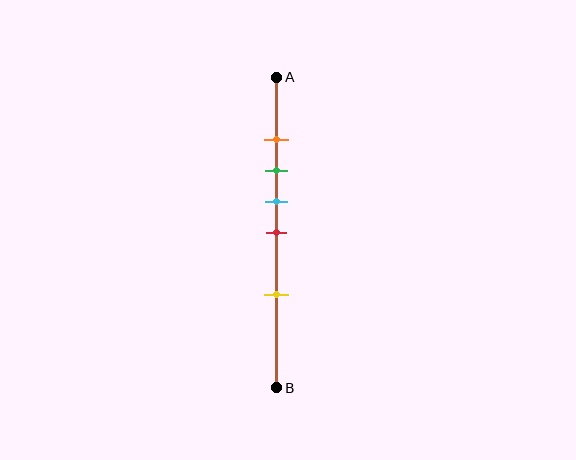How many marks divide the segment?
There are 5 marks dividing the segment.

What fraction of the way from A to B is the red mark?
The red mark is approximately 50% (0.5) of the way from A to B.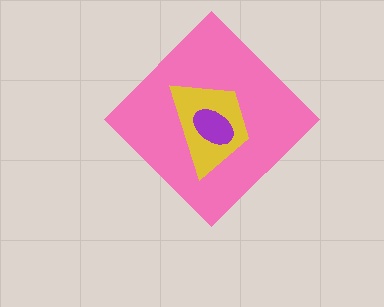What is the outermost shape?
The pink diamond.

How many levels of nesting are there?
3.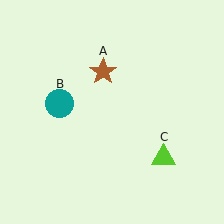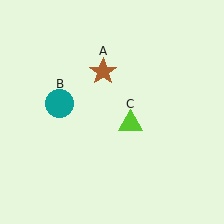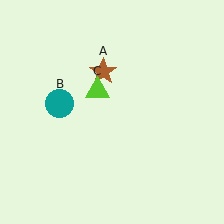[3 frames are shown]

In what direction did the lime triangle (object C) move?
The lime triangle (object C) moved up and to the left.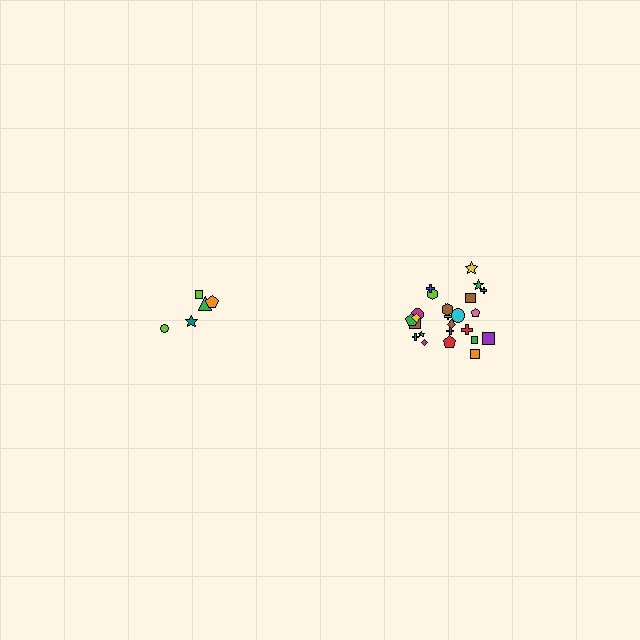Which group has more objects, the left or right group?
The right group.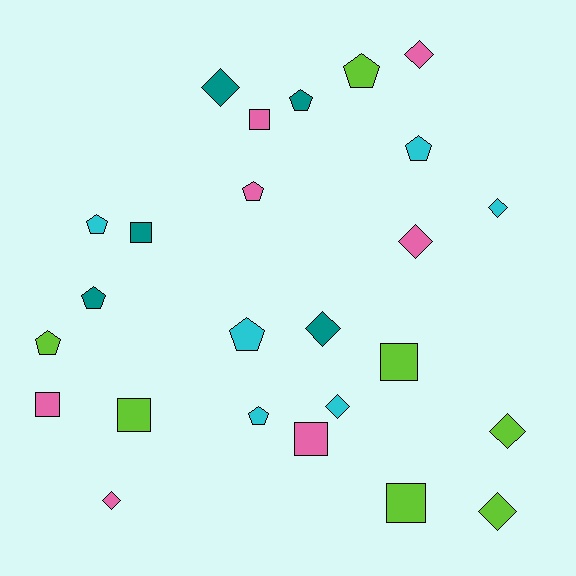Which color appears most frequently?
Pink, with 7 objects.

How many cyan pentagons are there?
There are 4 cyan pentagons.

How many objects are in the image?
There are 25 objects.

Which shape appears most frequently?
Diamond, with 9 objects.